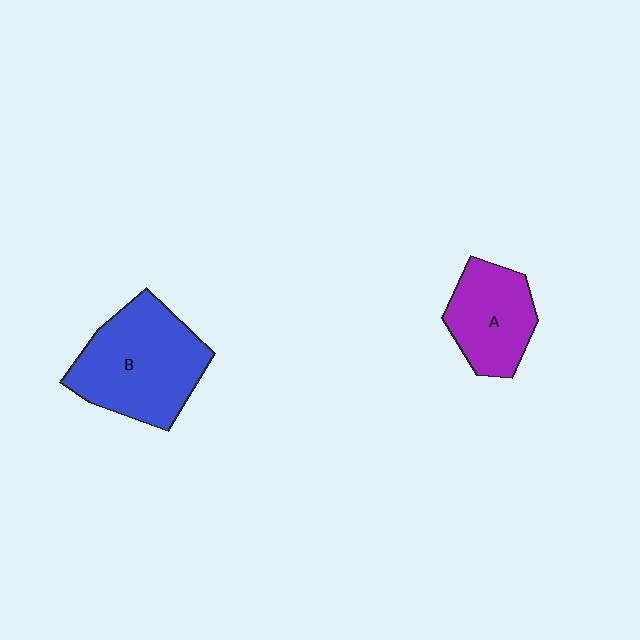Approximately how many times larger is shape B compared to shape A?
Approximately 1.5 times.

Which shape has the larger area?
Shape B (blue).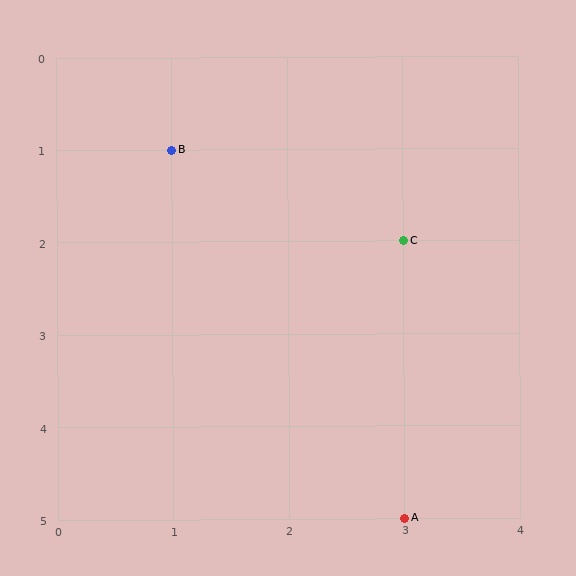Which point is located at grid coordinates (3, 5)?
Point A is at (3, 5).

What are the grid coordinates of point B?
Point B is at grid coordinates (1, 1).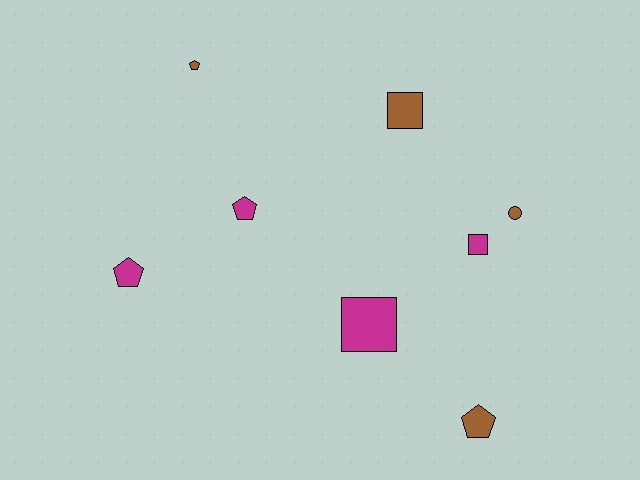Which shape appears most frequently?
Pentagon, with 4 objects.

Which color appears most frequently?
Magenta, with 4 objects.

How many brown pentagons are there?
There are 2 brown pentagons.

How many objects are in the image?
There are 8 objects.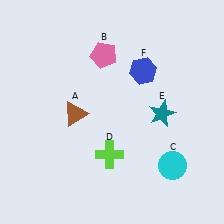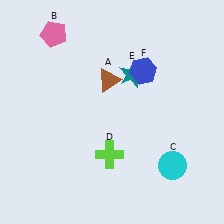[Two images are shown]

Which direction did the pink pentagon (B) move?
The pink pentagon (B) moved left.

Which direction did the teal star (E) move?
The teal star (E) moved up.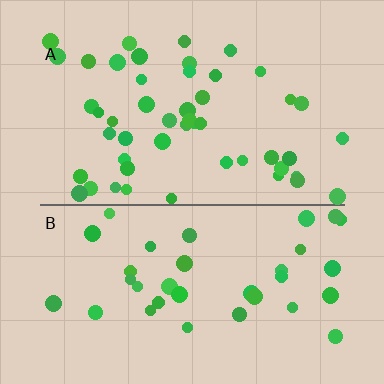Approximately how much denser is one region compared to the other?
Approximately 1.4× — region A over region B.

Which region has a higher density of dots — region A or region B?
A (the top).